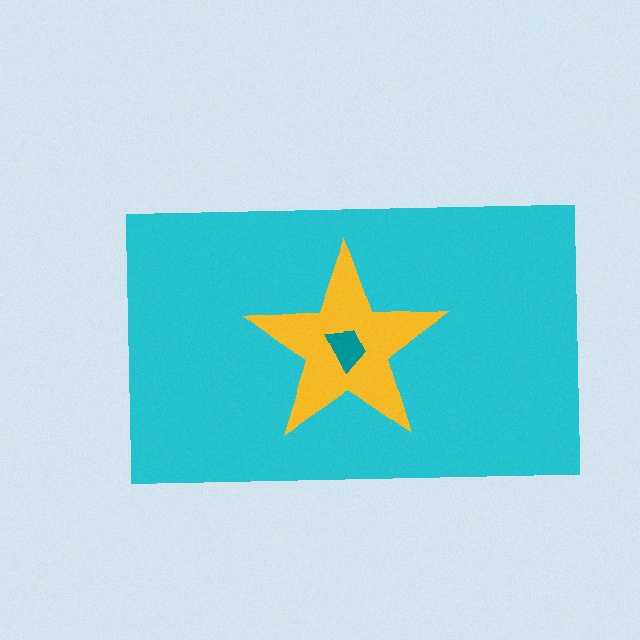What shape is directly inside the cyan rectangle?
The yellow star.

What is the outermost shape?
The cyan rectangle.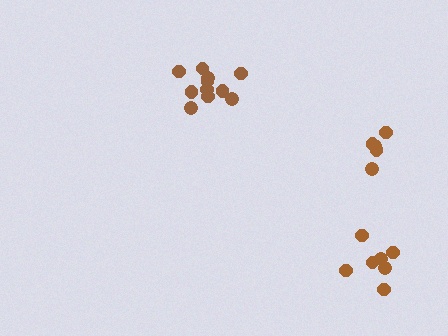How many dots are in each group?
Group 1: 5 dots, Group 2: 7 dots, Group 3: 11 dots (23 total).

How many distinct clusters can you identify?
There are 3 distinct clusters.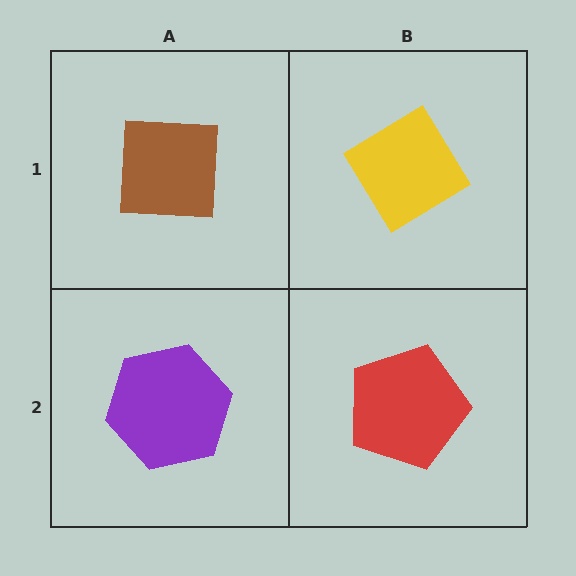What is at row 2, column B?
A red pentagon.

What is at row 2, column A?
A purple hexagon.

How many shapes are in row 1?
2 shapes.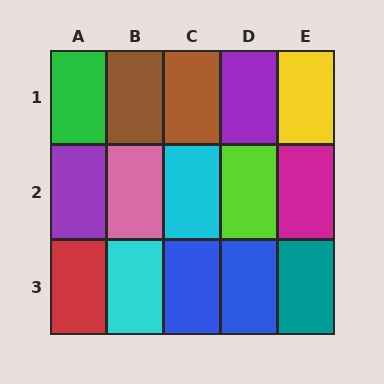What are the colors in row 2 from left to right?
Purple, pink, cyan, lime, magenta.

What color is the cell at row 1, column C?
Brown.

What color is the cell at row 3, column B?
Cyan.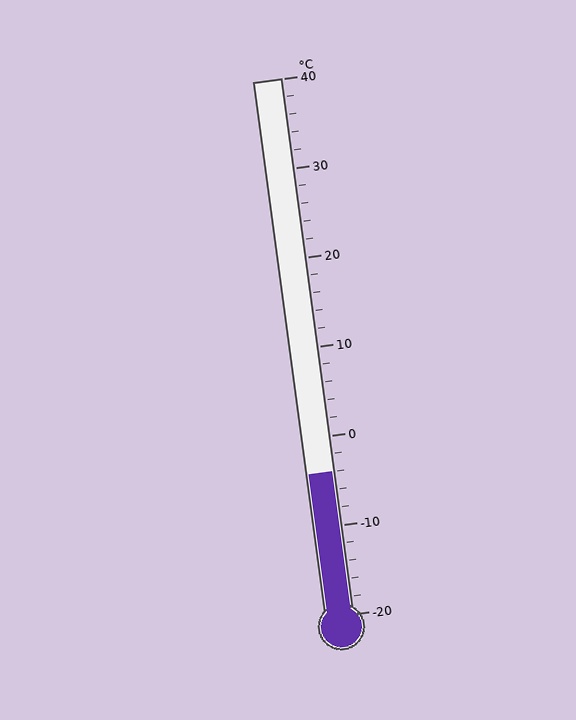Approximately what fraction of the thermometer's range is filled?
The thermometer is filled to approximately 25% of its range.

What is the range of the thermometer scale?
The thermometer scale ranges from -20°C to 40°C.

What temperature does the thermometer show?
The thermometer shows approximately -4°C.